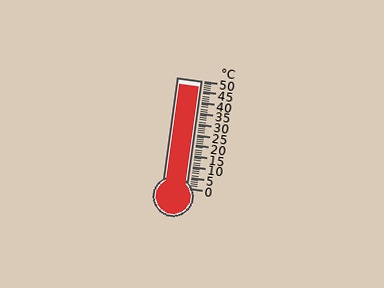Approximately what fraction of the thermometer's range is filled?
The thermometer is filled to approximately 95% of its range.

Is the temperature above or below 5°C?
The temperature is above 5°C.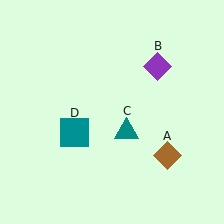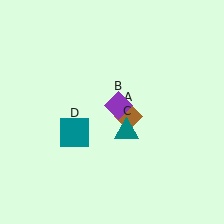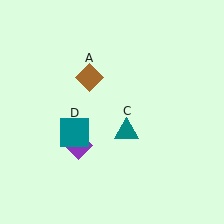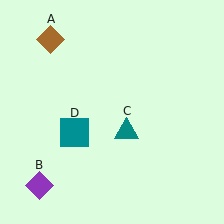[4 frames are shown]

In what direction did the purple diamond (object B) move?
The purple diamond (object B) moved down and to the left.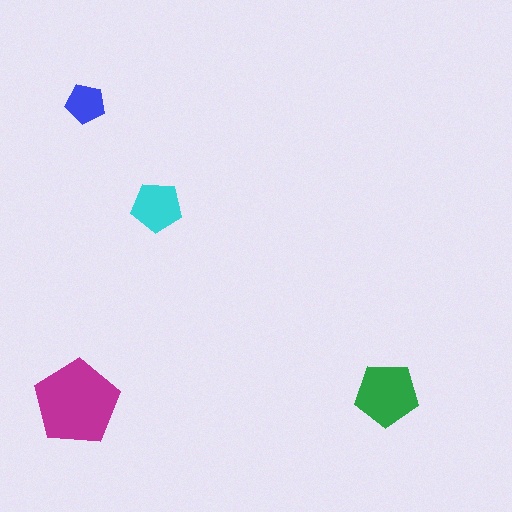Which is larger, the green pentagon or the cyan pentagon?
The green one.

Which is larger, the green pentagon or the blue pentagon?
The green one.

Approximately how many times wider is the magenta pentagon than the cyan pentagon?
About 1.5 times wider.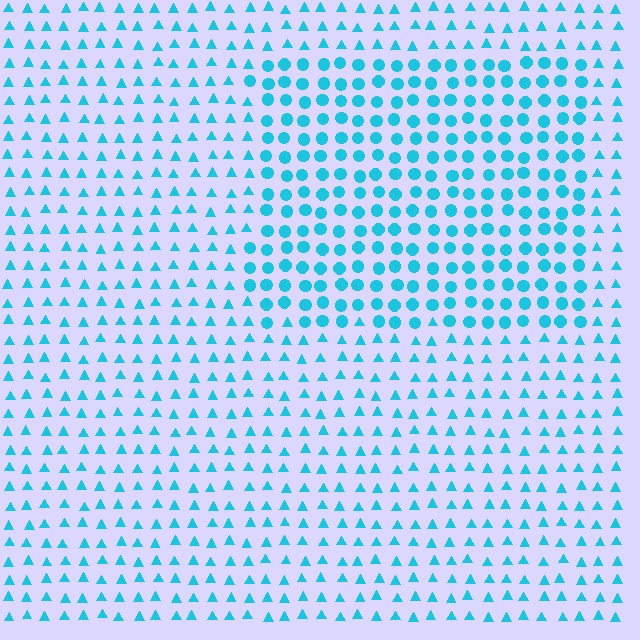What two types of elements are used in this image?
The image uses circles inside the rectangle region and triangles outside it.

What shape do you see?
I see a rectangle.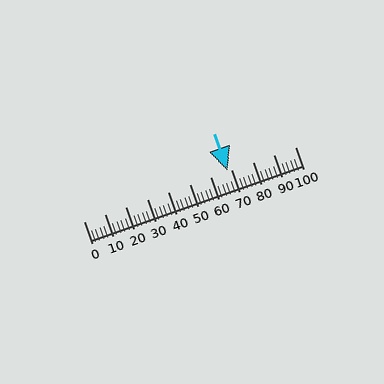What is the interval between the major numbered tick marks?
The major tick marks are spaced 10 units apart.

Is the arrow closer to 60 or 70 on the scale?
The arrow is closer to 70.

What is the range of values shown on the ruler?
The ruler shows values from 0 to 100.